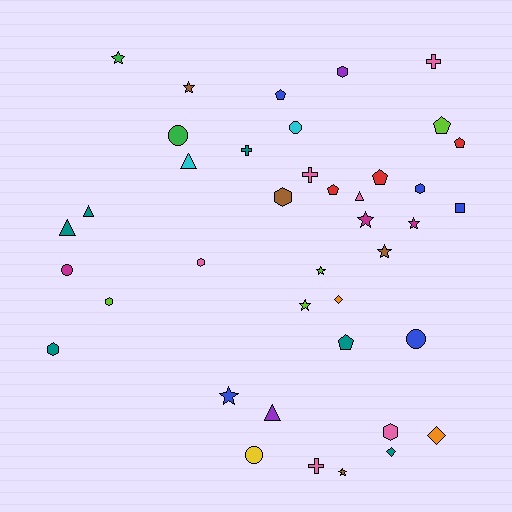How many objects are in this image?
There are 40 objects.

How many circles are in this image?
There are 5 circles.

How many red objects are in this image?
There are 3 red objects.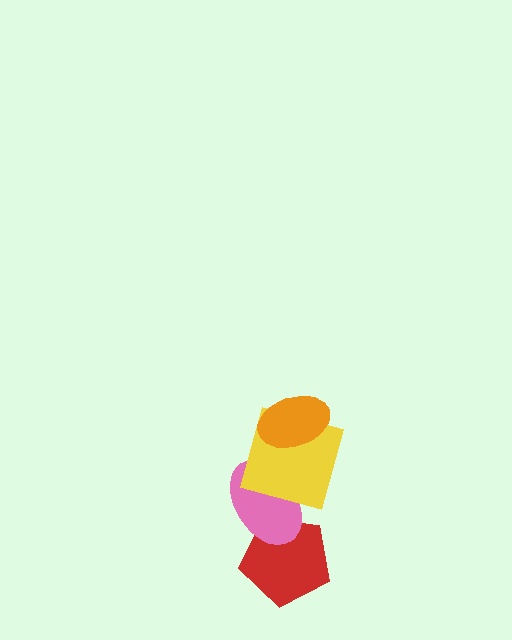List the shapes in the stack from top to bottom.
From top to bottom: the orange ellipse, the yellow square, the pink ellipse, the red pentagon.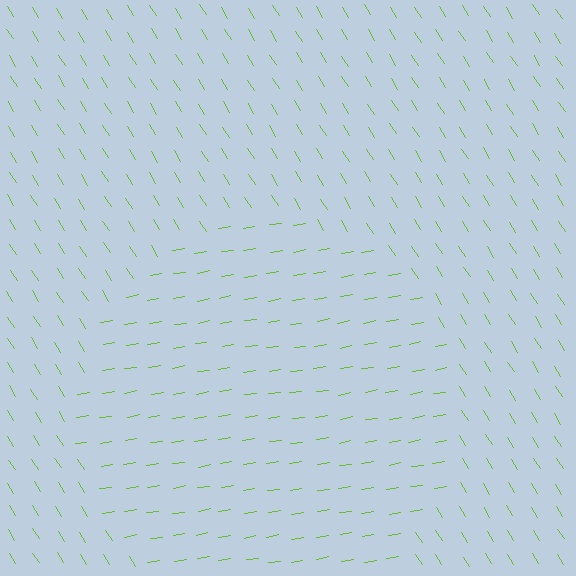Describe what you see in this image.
The image is filled with small lime line segments. A circle region in the image has lines oriented differently from the surrounding lines, creating a visible texture boundary.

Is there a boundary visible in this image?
Yes, there is a texture boundary formed by a change in line orientation.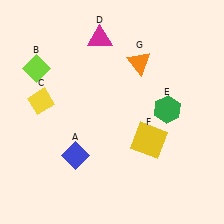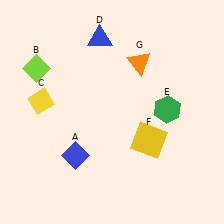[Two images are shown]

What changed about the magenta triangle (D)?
In Image 1, D is magenta. In Image 2, it changed to blue.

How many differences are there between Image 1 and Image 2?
There is 1 difference between the two images.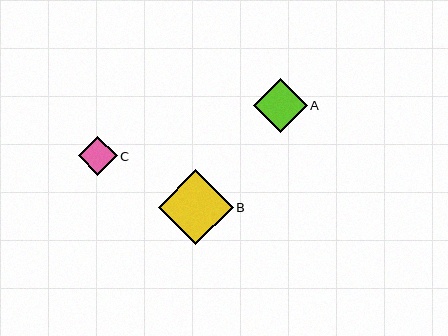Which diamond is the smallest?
Diamond C is the smallest with a size of approximately 39 pixels.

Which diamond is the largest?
Diamond B is the largest with a size of approximately 75 pixels.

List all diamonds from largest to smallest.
From largest to smallest: B, A, C.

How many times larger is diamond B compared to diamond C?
Diamond B is approximately 1.9 times the size of diamond C.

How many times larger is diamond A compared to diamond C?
Diamond A is approximately 1.4 times the size of diamond C.